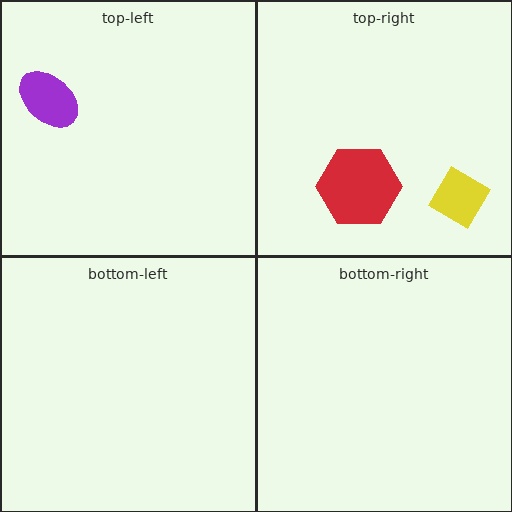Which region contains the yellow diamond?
The top-right region.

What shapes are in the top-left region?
The purple ellipse.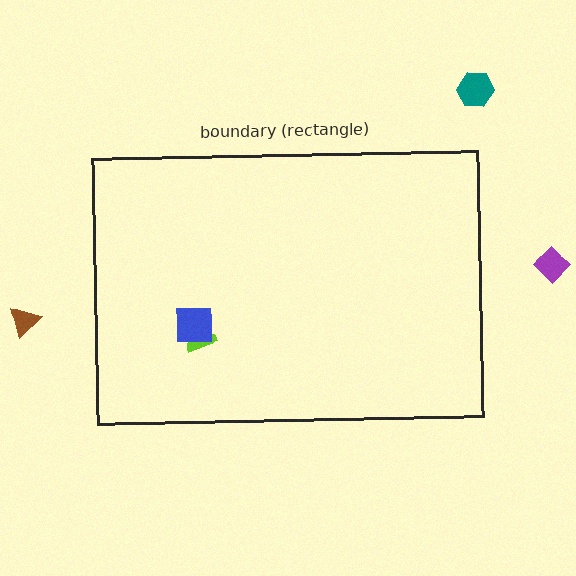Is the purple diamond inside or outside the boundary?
Outside.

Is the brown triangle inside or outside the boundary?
Outside.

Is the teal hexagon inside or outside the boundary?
Outside.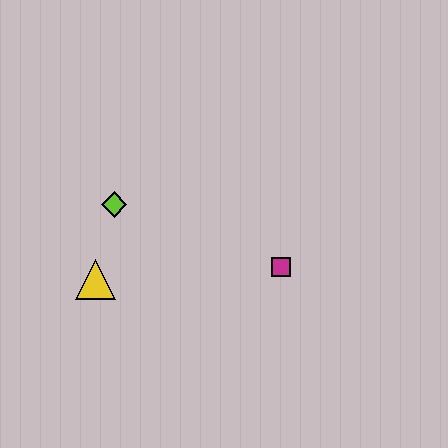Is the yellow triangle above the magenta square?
No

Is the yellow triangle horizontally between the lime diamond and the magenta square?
No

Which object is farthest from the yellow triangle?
The magenta square is farthest from the yellow triangle.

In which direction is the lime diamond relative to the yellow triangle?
The lime diamond is above the yellow triangle.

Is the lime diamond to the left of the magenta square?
Yes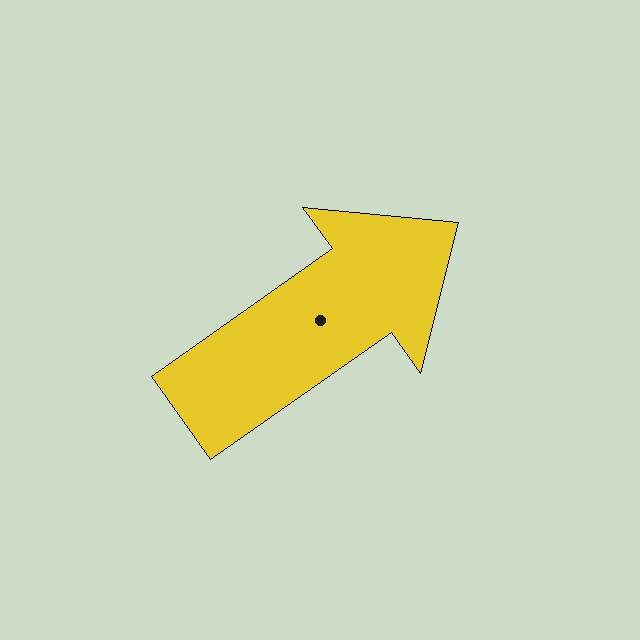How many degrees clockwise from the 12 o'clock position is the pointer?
Approximately 55 degrees.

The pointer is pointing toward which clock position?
Roughly 2 o'clock.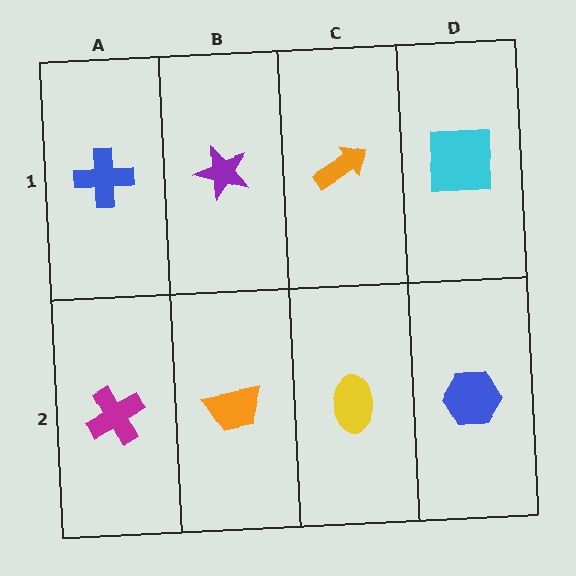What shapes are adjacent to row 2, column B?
A purple star (row 1, column B), a magenta cross (row 2, column A), a yellow ellipse (row 2, column C).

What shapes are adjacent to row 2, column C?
An orange arrow (row 1, column C), an orange trapezoid (row 2, column B), a blue hexagon (row 2, column D).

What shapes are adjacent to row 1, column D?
A blue hexagon (row 2, column D), an orange arrow (row 1, column C).